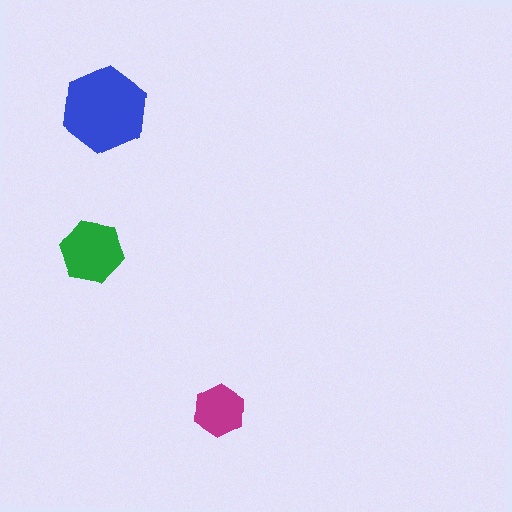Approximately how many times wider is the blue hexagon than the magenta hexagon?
About 1.5 times wider.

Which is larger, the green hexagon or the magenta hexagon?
The green one.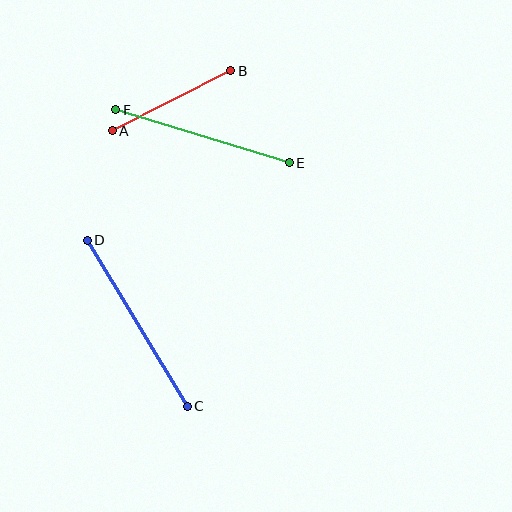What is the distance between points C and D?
The distance is approximately 194 pixels.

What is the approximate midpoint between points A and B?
The midpoint is at approximately (172, 101) pixels.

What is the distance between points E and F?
The distance is approximately 182 pixels.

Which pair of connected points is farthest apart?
Points C and D are farthest apart.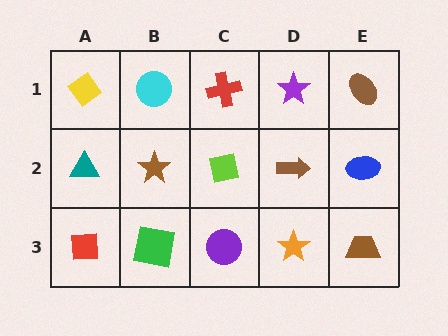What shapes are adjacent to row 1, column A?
A teal triangle (row 2, column A), a cyan circle (row 1, column B).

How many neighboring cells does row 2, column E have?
3.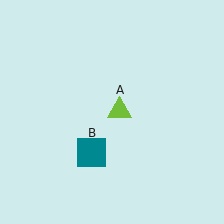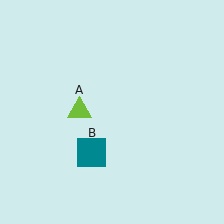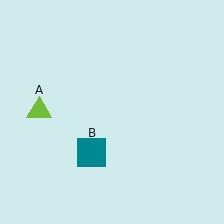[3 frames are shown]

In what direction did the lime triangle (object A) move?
The lime triangle (object A) moved left.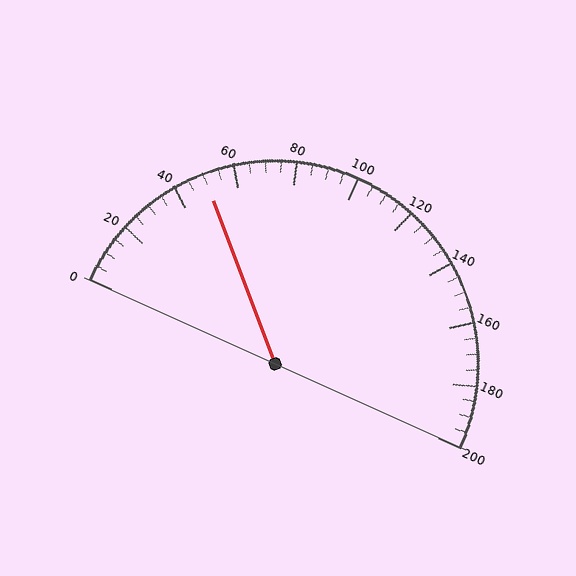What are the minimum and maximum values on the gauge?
The gauge ranges from 0 to 200.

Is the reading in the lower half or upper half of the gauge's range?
The reading is in the lower half of the range (0 to 200).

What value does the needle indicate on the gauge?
The needle indicates approximately 50.